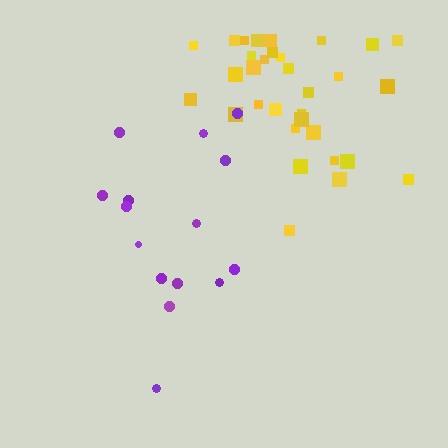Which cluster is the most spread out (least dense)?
Purple.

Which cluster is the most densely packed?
Yellow.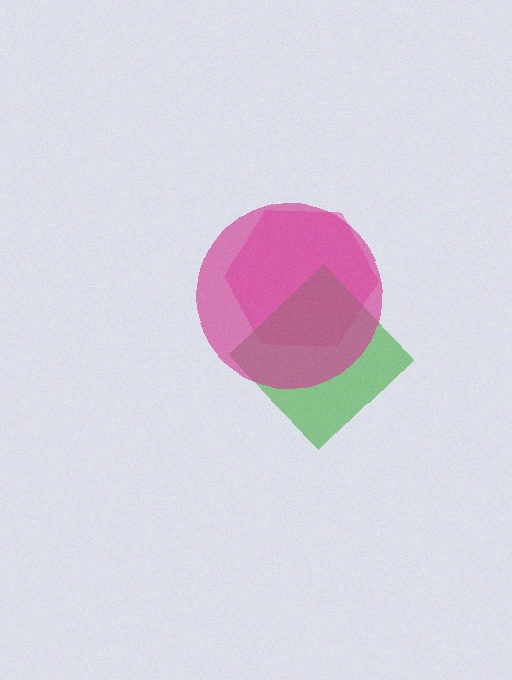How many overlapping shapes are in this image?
There are 3 overlapping shapes in the image.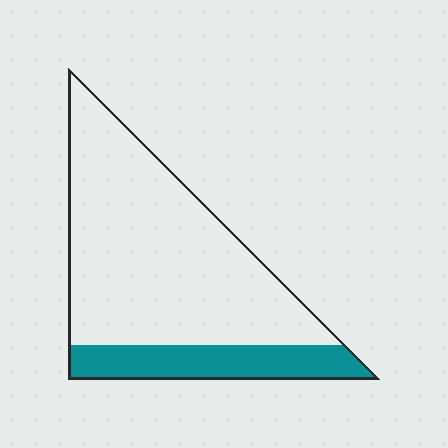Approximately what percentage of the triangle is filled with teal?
Approximately 20%.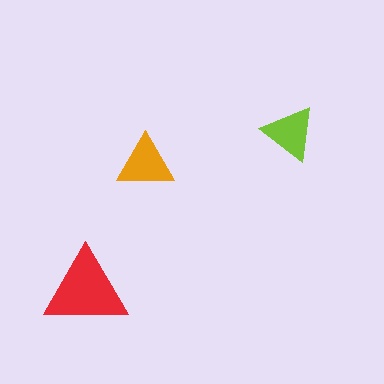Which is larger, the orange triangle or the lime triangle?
The orange one.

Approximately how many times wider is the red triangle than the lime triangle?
About 1.5 times wider.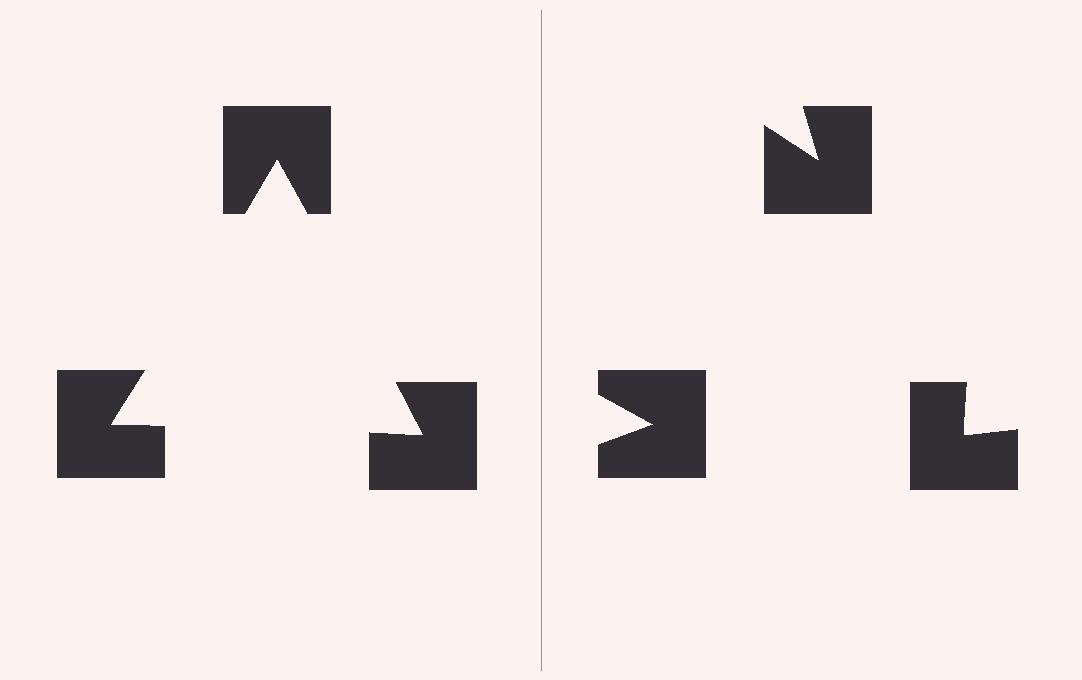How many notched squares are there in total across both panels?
6 — 3 on each side.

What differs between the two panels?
The notched squares are positioned identically on both sides; only the wedge orientations differ. On the left they align to a triangle; on the right they are misaligned.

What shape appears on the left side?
An illusory triangle.